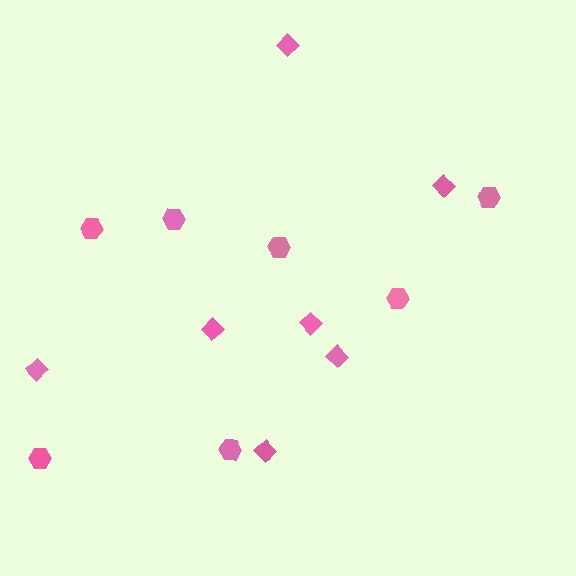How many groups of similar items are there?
There are 2 groups: one group of diamonds (7) and one group of hexagons (7).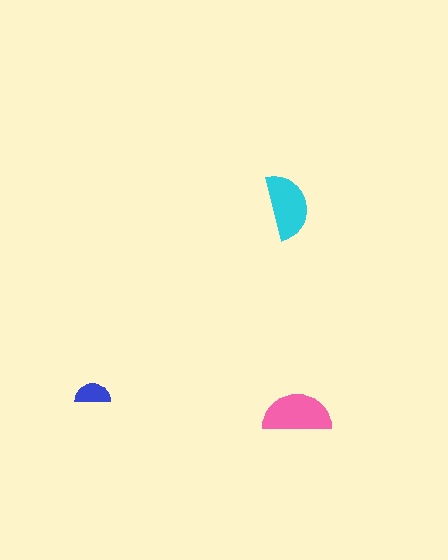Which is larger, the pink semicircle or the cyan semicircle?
The pink one.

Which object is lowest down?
The pink semicircle is bottommost.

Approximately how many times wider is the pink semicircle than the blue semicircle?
About 2 times wider.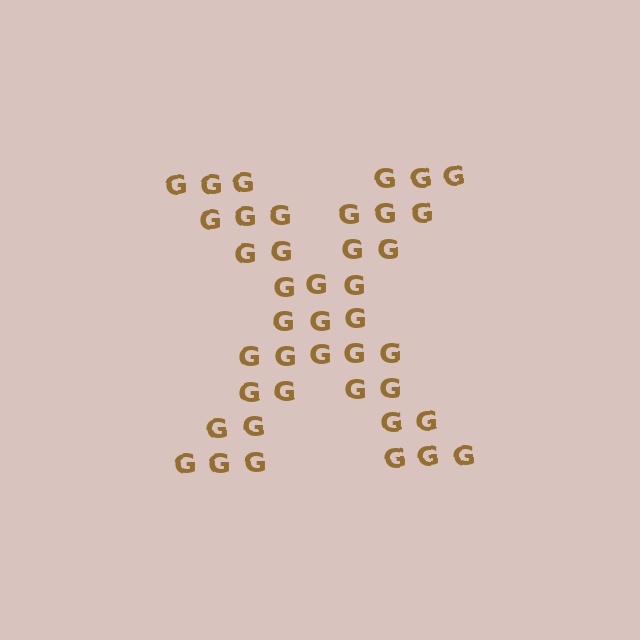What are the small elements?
The small elements are letter G's.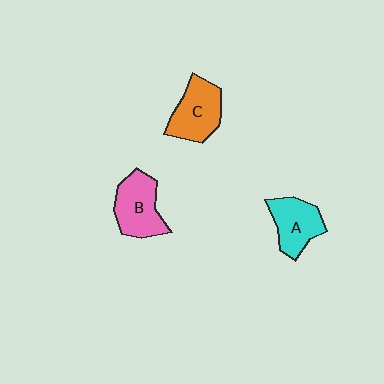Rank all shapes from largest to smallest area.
From largest to smallest: B (pink), C (orange), A (cyan).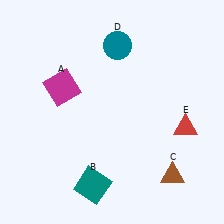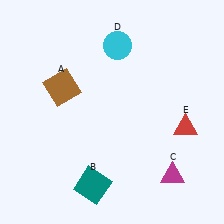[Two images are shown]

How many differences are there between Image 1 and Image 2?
There are 3 differences between the two images.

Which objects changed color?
A changed from magenta to brown. C changed from brown to magenta. D changed from teal to cyan.